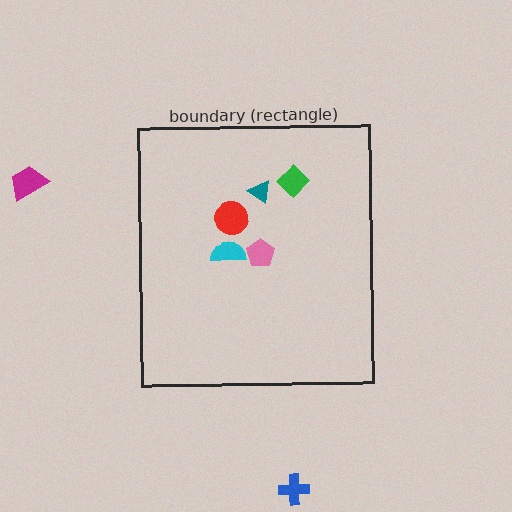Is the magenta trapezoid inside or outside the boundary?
Outside.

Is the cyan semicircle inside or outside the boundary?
Inside.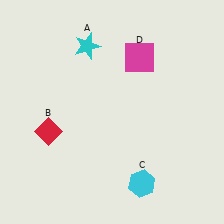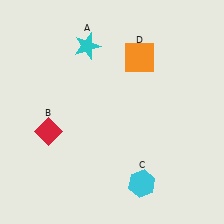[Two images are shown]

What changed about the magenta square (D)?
In Image 1, D is magenta. In Image 2, it changed to orange.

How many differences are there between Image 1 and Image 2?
There is 1 difference between the two images.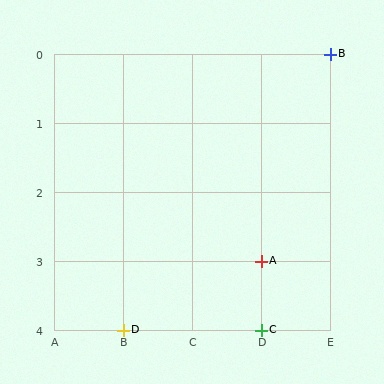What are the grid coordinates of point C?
Point C is at grid coordinates (D, 4).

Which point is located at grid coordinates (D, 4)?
Point C is at (D, 4).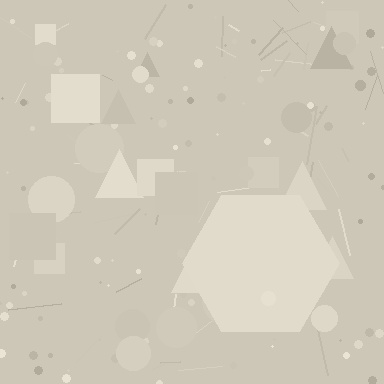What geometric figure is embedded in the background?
A hexagon is embedded in the background.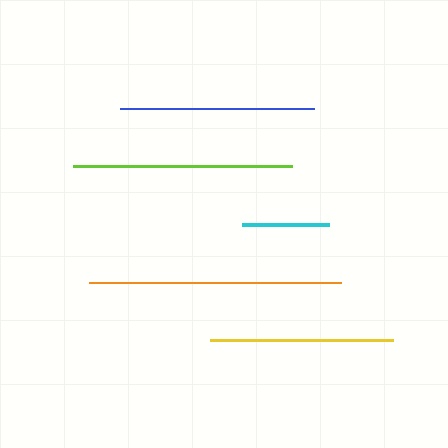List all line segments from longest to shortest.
From longest to shortest: orange, lime, blue, yellow, cyan.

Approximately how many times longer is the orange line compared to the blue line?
The orange line is approximately 1.3 times the length of the blue line.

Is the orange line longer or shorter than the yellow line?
The orange line is longer than the yellow line.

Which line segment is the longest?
The orange line is the longest at approximately 252 pixels.